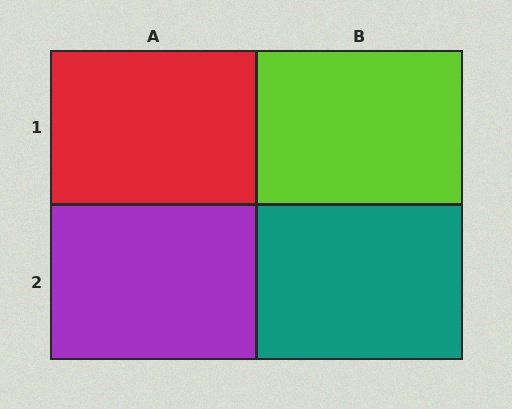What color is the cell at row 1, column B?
Lime.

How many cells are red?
1 cell is red.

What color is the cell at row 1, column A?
Red.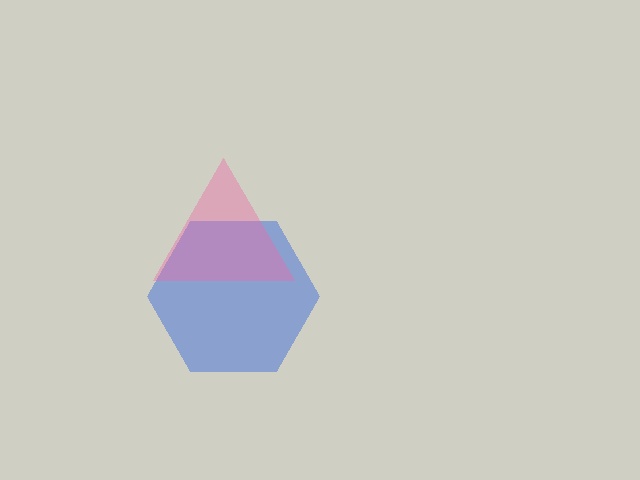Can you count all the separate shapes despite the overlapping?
Yes, there are 2 separate shapes.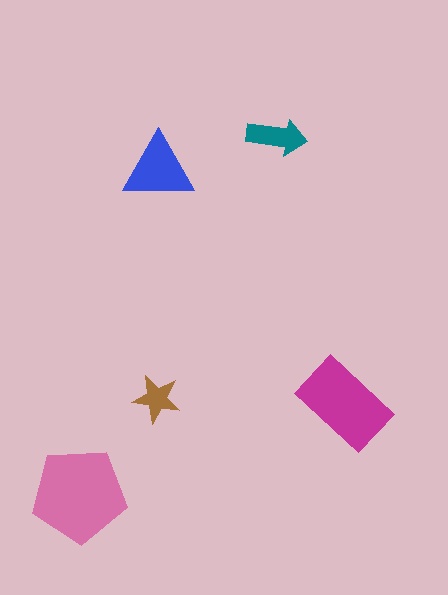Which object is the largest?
The pink pentagon.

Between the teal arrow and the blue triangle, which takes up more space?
The blue triangle.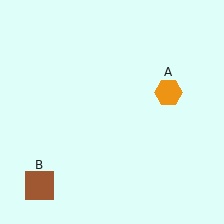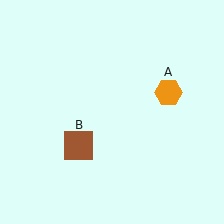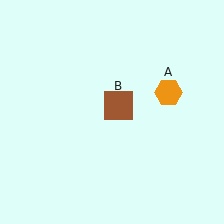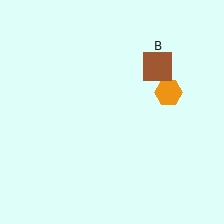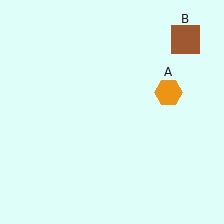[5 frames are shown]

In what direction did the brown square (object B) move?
The brown square (object B) moved up and to the right.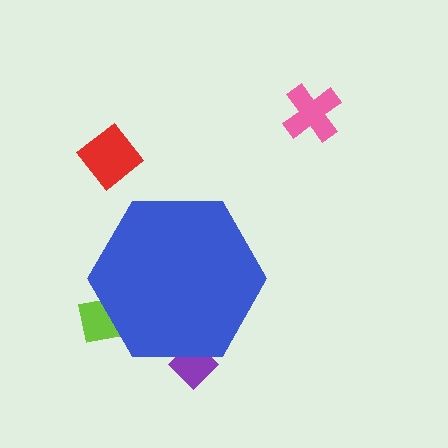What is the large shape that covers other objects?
A blue hexagon.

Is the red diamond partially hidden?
No, the red diamond is fully visible.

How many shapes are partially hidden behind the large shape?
2 shapes are partially hidden.